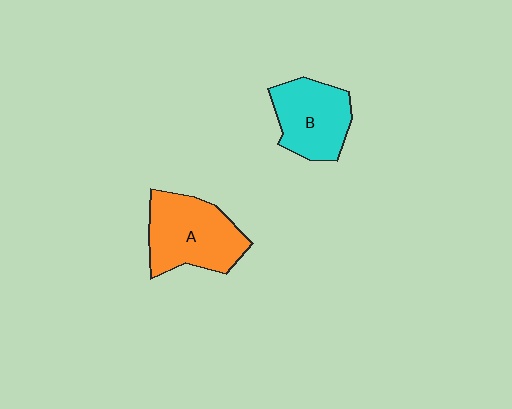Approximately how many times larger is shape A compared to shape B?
Approximately 1.2 times.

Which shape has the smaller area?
Shape B (cyan).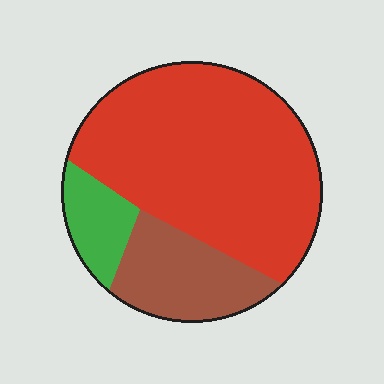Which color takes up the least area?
Green, at roughly 10%.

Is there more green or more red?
Red.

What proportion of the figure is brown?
Brown covers around 20% of the figure.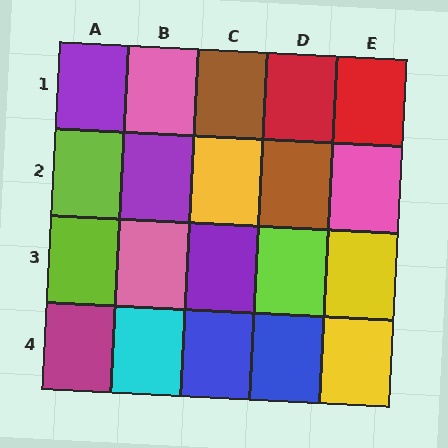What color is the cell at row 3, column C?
Purple.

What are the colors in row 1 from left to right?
Purple, pink, brown, red, red.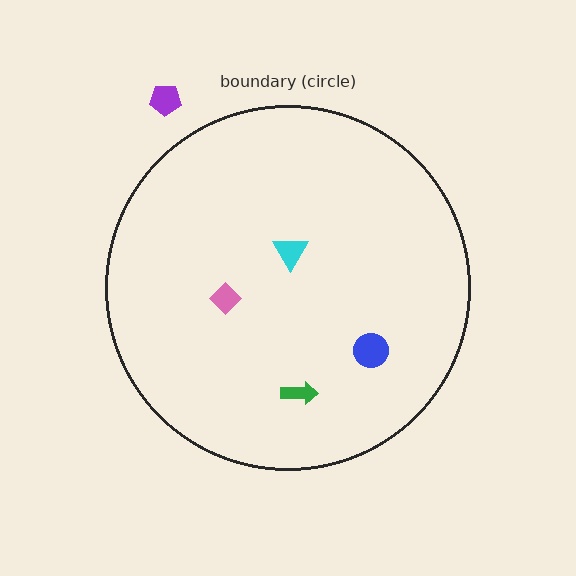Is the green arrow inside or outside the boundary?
Inside.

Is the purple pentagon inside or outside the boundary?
Outside.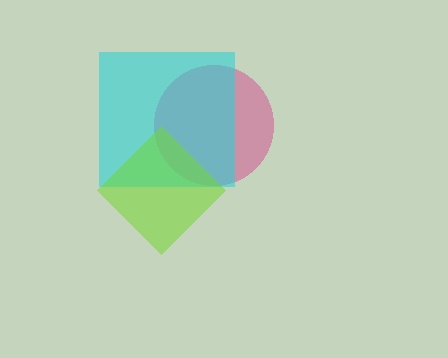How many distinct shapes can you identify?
There are 3 distinct shapes: a magenta circle, a cyan square, a lime diamond.